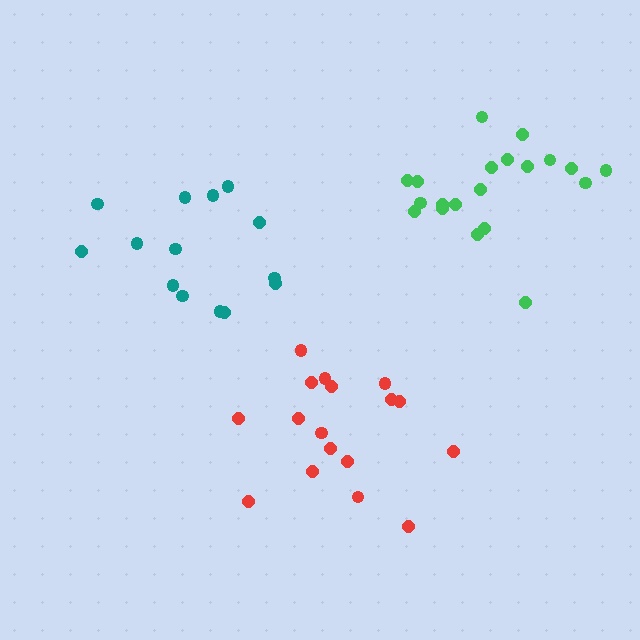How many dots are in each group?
Group 1: 20 dots, Group 2: 14 dots, Group 3: 17 dots (51 total).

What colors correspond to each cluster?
The clusters are colored: green, teal, red.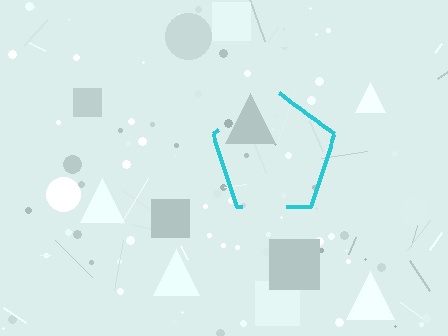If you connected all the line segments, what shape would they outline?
They would outline a pentagon.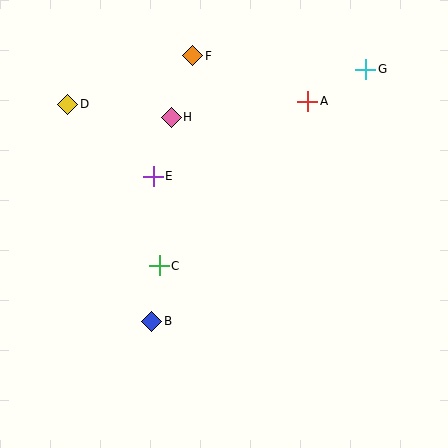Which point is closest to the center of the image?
Point C at (159, 266) is closest to the center.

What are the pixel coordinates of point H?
Point H is at (171, 117).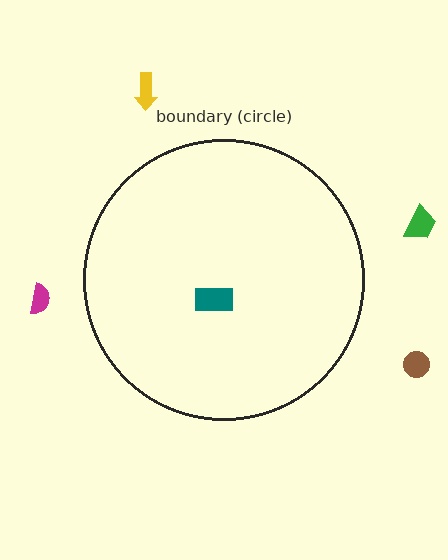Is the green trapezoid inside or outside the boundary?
Outside.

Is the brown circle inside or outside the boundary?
Outside.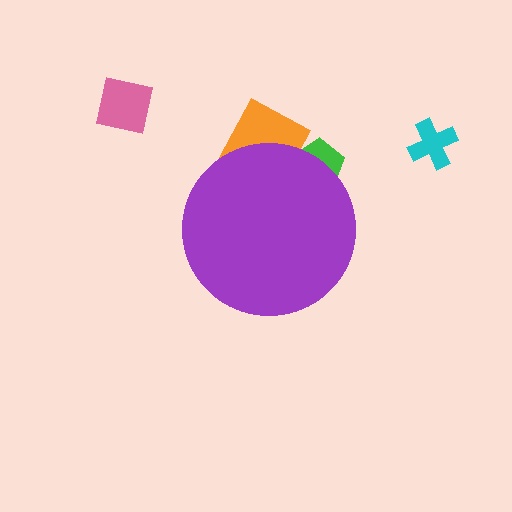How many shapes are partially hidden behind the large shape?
2 shapes are partially hidden.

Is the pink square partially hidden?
No, the pink square is fully visible.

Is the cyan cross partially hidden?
No, the cyan cross is fully visible.